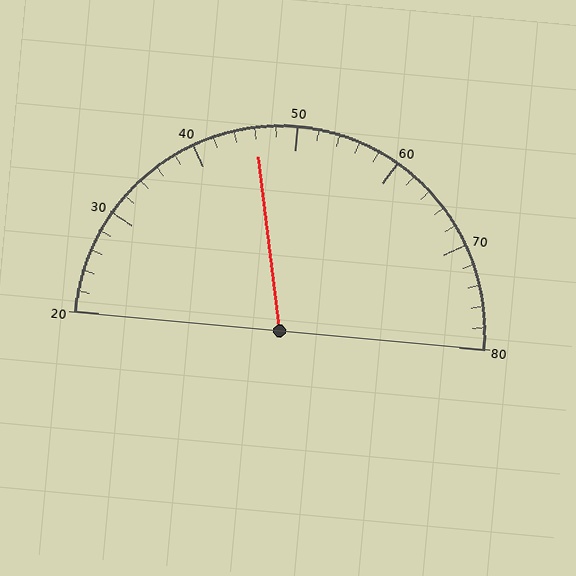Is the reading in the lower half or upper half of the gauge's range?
The reading is in the lower half of the range (20 to 80).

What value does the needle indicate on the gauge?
The needle indicates approximately 46.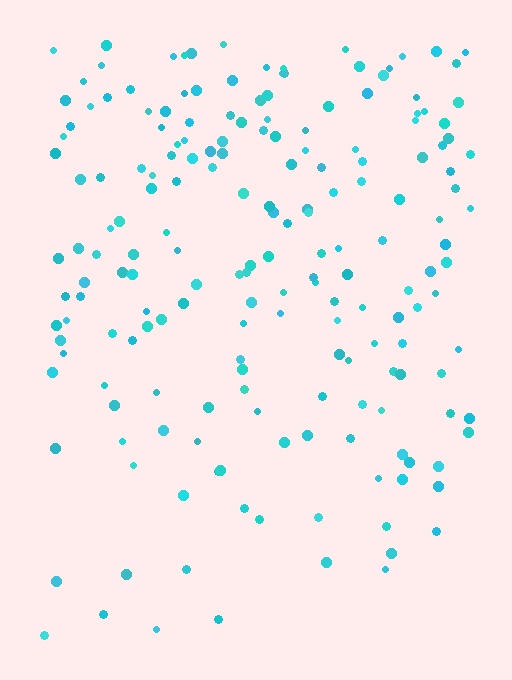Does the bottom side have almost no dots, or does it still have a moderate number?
Still a moderate number, just noticeably fewer than the top.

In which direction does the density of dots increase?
From bottom to top, with the top side densest.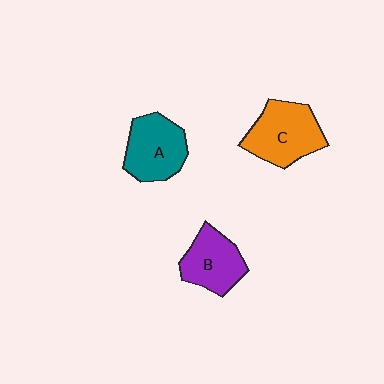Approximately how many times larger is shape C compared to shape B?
Approximately 1.3 times.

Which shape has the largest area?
Shape C (orange).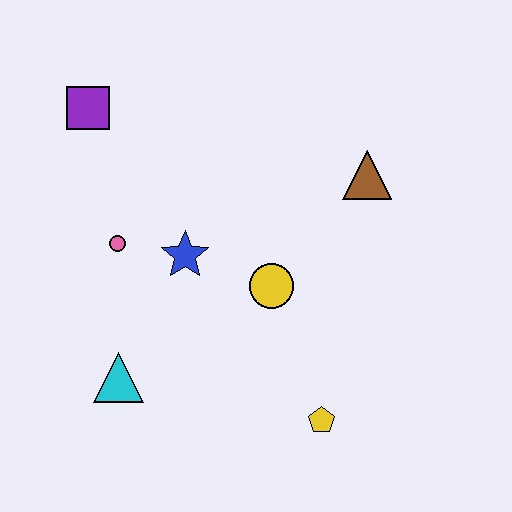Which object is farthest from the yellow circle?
The purple square is farthest from the yellow circle.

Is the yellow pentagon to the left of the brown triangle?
Yes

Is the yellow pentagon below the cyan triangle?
Yes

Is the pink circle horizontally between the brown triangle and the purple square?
Yes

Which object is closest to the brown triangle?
The yellow circle is closest to the brown triangle.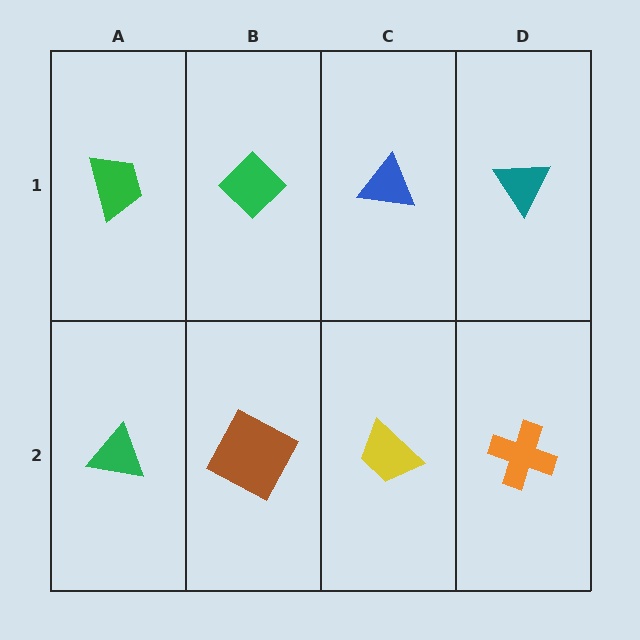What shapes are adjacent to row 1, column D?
An orange cross (row 2, column D), a blue triangle (row 1, column C).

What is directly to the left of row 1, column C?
A green diamond.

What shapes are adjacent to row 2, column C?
A blue triangle (row 1, column C), a brown square (row 2, column B), an orange cross (row 2, column D).